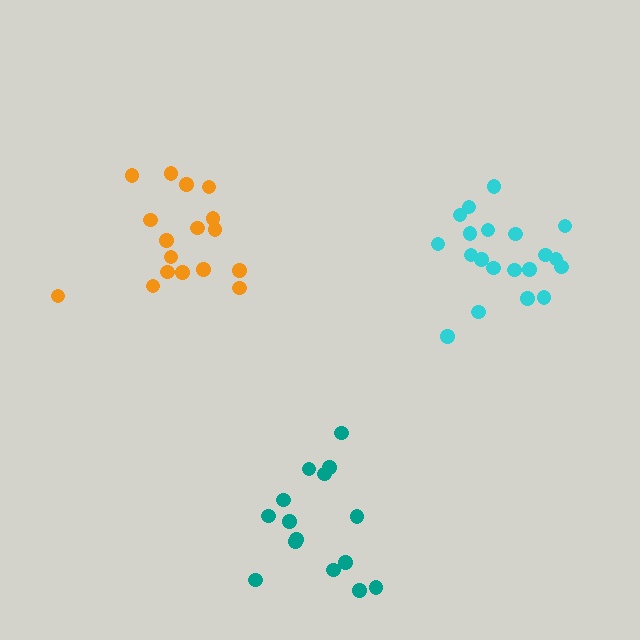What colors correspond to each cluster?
The clusters are colored: orange, teal, cyan.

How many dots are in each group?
Group 1: 17 dots, Group 2: 15 dots, Group 3: 20 dots (52 total).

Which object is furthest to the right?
The cyan cluster is rightmost.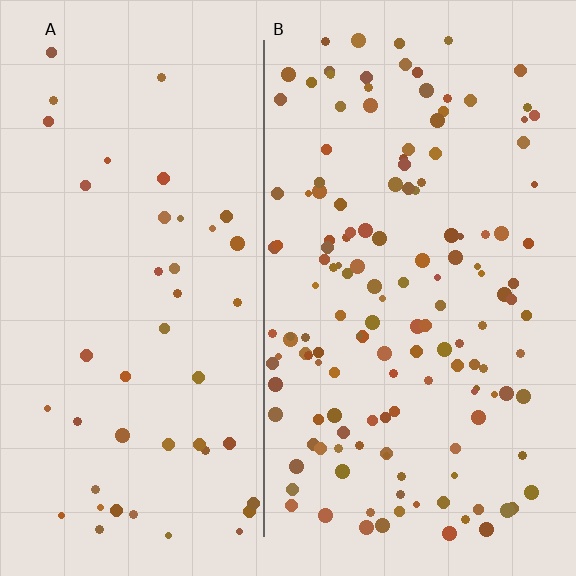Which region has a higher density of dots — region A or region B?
B (the right).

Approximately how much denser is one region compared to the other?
Approximately 3.2× — region B over region A.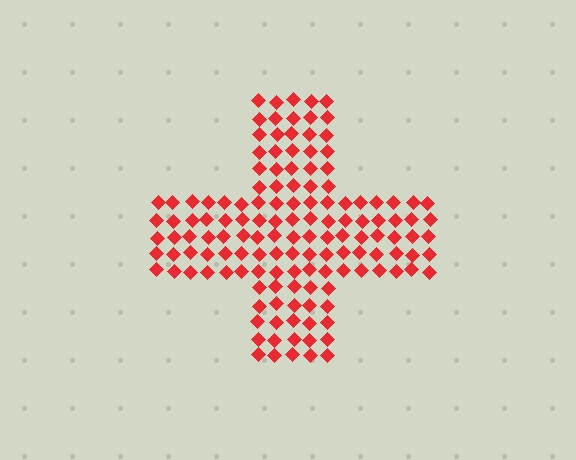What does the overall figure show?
The overall figure shows a cross.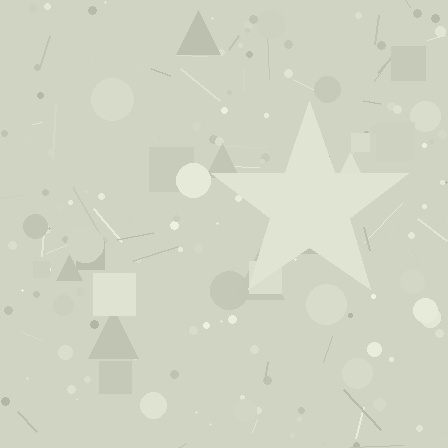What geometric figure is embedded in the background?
A star is embedded in the background.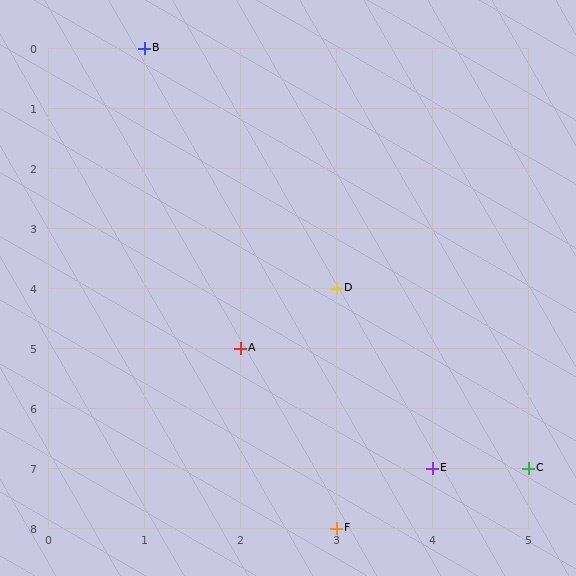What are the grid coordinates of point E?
Point E is at grid coordinates (4, 7).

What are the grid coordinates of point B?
Point B is at grid coordinates (1, 0).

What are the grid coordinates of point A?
Point A is at grid coordinates (2, 5).